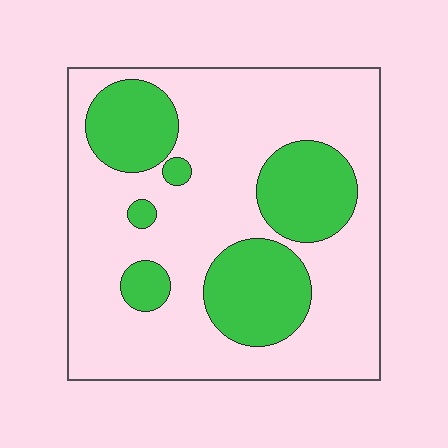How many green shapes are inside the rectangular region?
6.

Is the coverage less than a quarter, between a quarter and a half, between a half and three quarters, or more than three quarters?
Between a quarter and a half.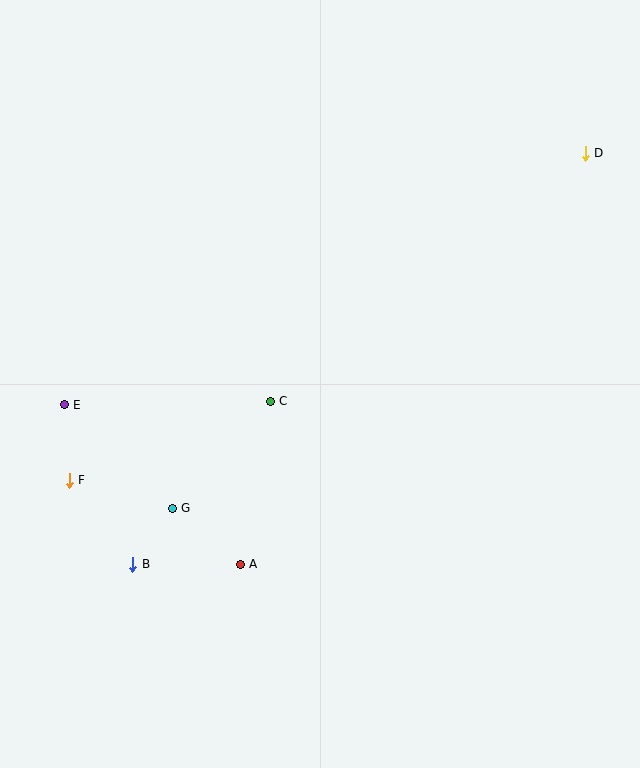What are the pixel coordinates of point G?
Point G is at (172, 508).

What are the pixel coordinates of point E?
Point E is at (64, 405).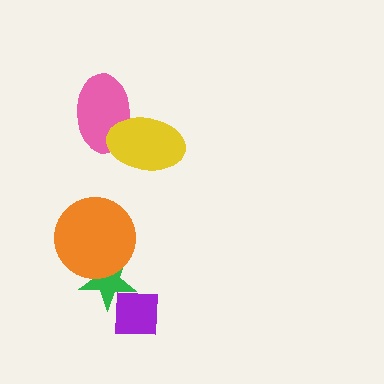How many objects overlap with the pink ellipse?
1 object overlaps with the pink ellipse.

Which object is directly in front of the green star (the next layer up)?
The orange circle is directly in front of the green star.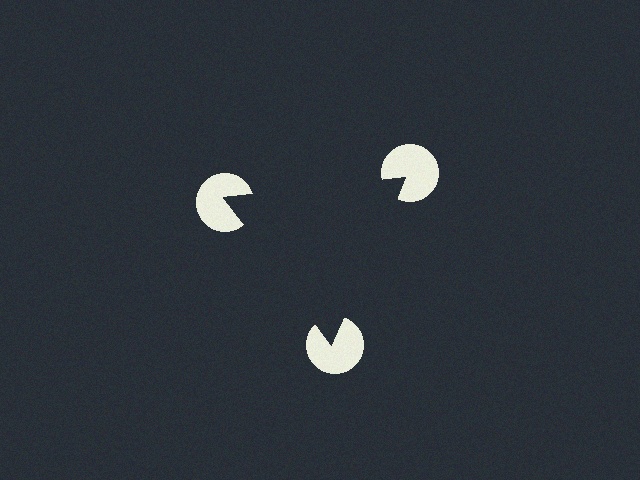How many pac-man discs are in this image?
There are 3 — one at each vertex of the illusory triangle.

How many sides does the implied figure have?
3 sides.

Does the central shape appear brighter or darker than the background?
It typically appears slightly darker than the background, even though no actual brightness change is drawn.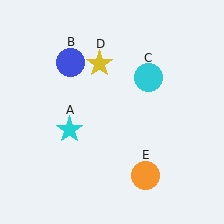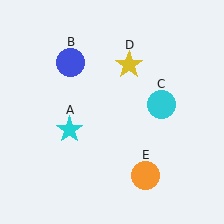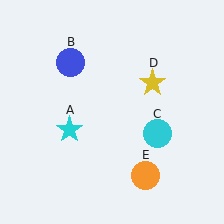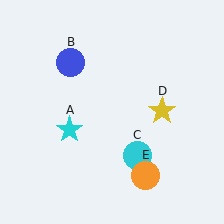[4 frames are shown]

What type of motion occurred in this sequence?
The cyan circle (object C), yellow star (object D) rotated clockwise around the center of the scene.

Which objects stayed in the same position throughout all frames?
Cyan star (object A) and blue circle (object B) and orange circle (object E) remained stationary.